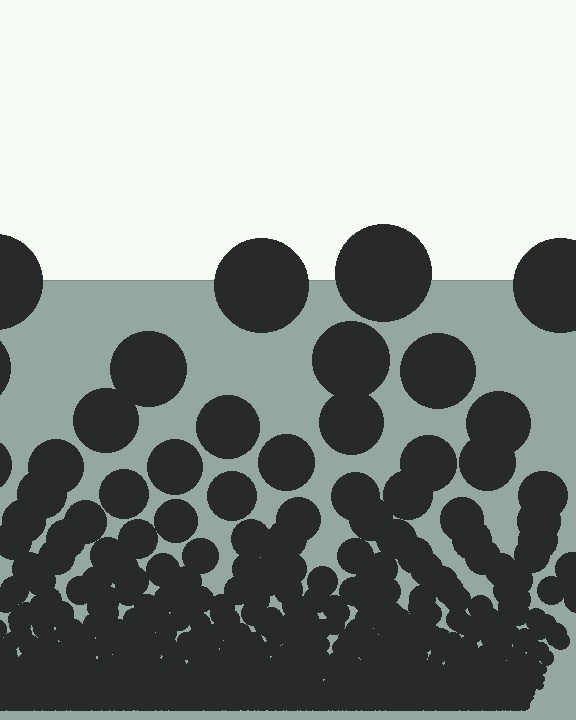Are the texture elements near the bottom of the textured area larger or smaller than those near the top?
Smaller. The gradient is inverted — elements near the bottom are smaller and denser.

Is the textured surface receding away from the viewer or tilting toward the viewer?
The surface appears to tilt toward the viewer. Texture elements get larger and sparser toward the top.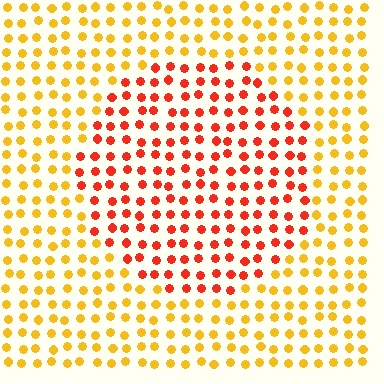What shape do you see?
I see a circle.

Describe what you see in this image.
The image is filled with small yellow elements in a uniform arrangement. A circle-shaped region is visible where the elements are tinted to a slightly different hue, forming a subtle color boundary.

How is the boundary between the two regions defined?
The boundary is defined purely by a slight shift in hue (about 41 degrees). Spacing, size, and orientation are identical on both sides.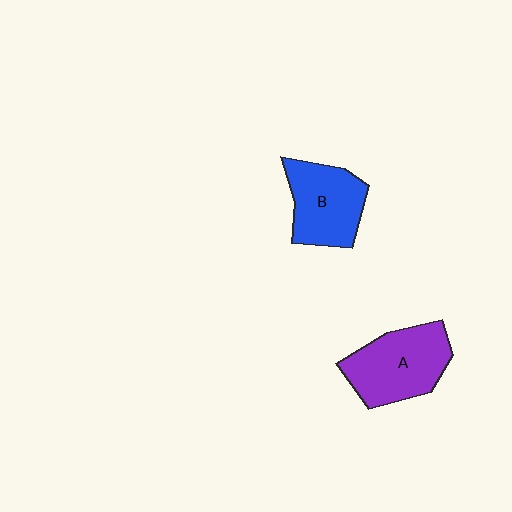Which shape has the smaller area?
Shape B (blue).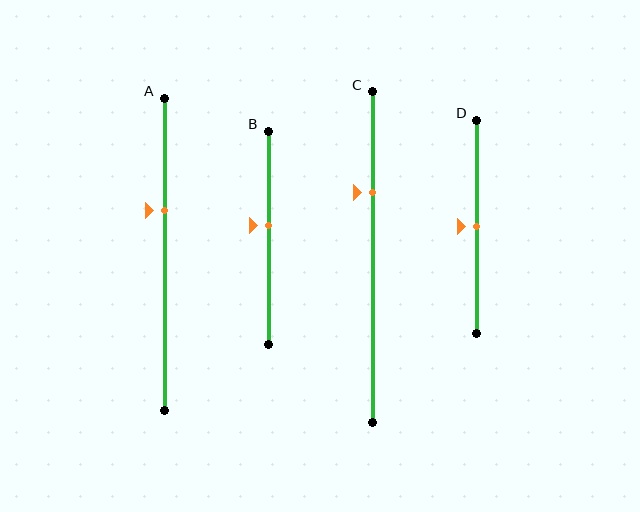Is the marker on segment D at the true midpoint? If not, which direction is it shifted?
Yes, the marker on segment D is at the true midpoint.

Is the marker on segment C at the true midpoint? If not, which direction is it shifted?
No, the marker on segment C is shifted upward by about 19% of the segment length.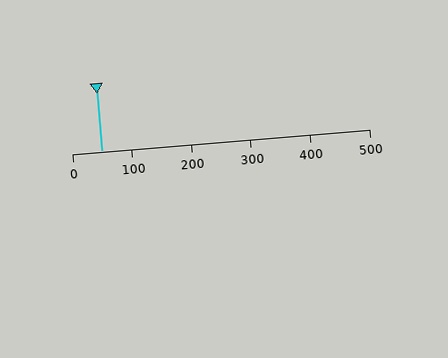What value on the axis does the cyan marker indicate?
The marker indicates approximately 50.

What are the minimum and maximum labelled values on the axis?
The axis runs from 0 to 500.